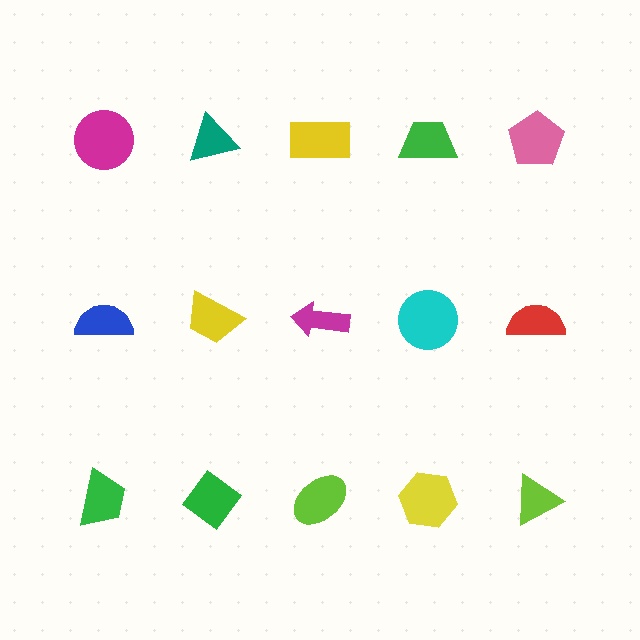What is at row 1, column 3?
A yellow rectangle.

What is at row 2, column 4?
A cyan circle.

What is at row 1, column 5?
A pink pentagon.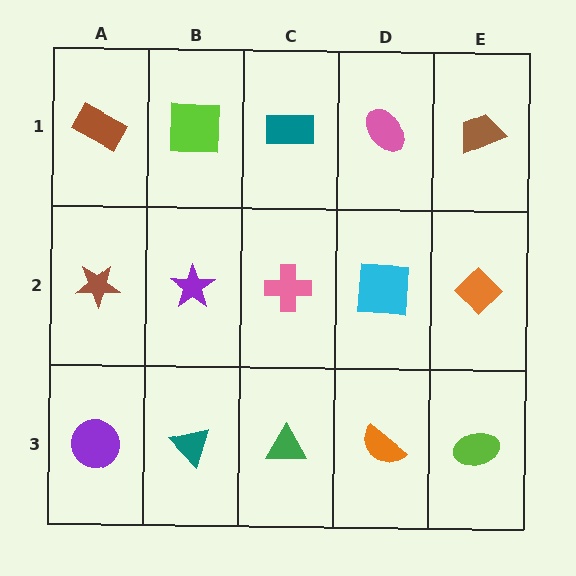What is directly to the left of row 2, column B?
A brown star.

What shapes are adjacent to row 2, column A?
A brown rectangle (row 1, column A), a purple circle (row 3, column A), a purple star (row 2, column B).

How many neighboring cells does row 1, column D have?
3.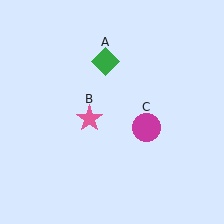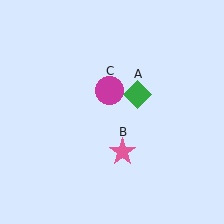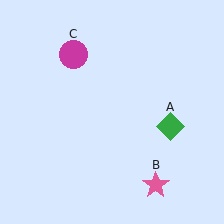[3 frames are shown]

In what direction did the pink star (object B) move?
The pink star (object B) moved down and to the right.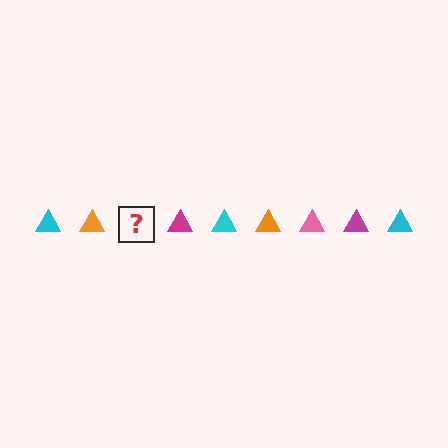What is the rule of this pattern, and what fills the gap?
The rule is that the pattern cycles through cyan, orange, pink, magenta triangles. The gap should be filled with a pink triangle.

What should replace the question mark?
The question mark should be replaced with a pink triangle.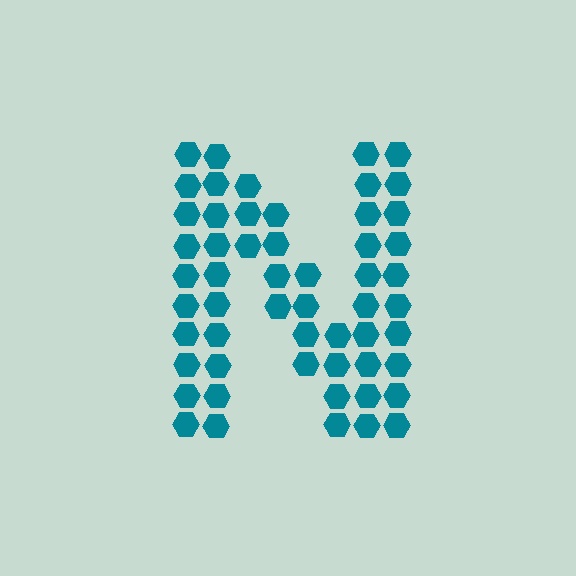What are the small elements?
The small elements are hexagons.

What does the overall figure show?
The overall figure shows the letter N.